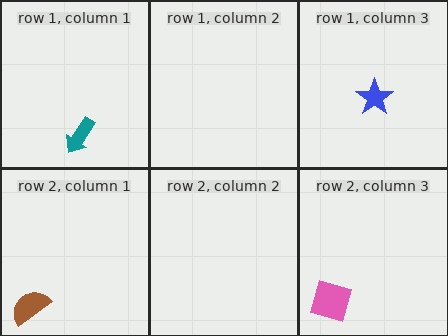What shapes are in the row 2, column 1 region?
The brown semicircle.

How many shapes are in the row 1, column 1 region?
1.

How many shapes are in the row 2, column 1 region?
1.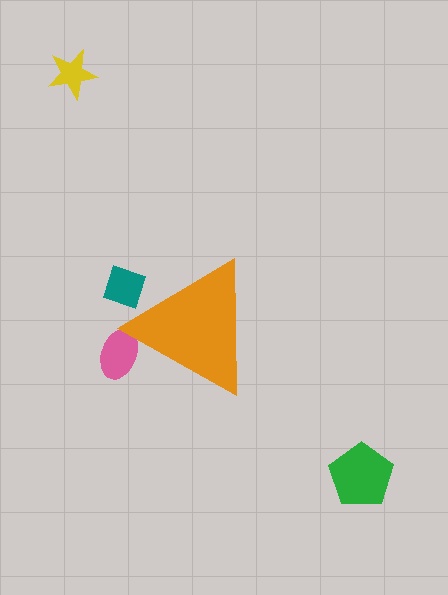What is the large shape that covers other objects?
An orange triangle.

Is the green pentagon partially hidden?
No, the green pentagon is fully visible.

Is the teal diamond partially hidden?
Yes, the teal diamond is partially hidden behind the orange triangle.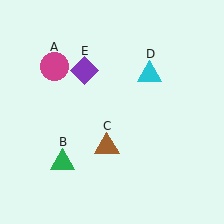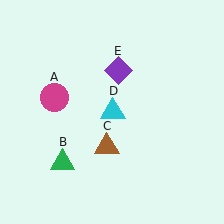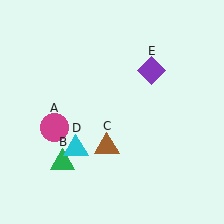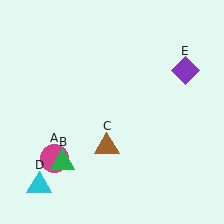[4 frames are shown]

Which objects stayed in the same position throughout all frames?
Green triangle (object B) and brown triangle (object C) remained stationary.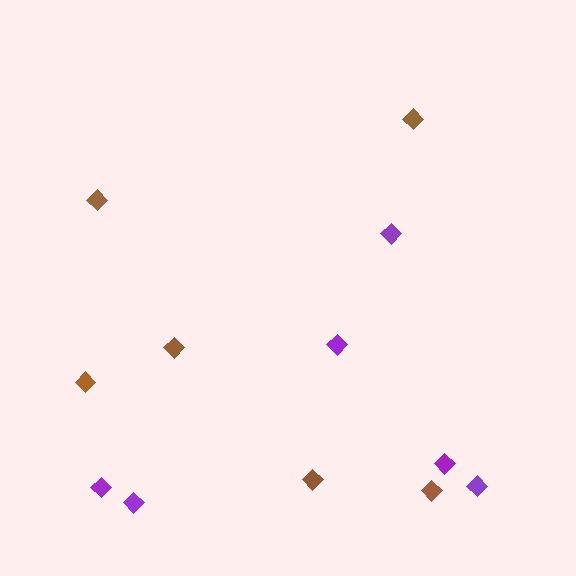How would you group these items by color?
There are 2 groups: one group of purple diamonds (6) and one group of brown diamonds (6).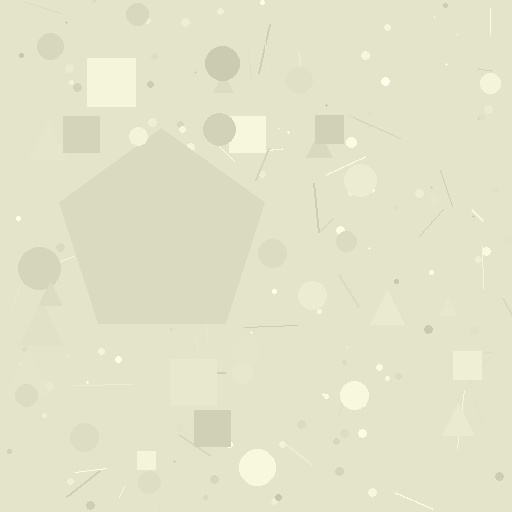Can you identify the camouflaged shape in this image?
The camouflaged shape is a pentagon.